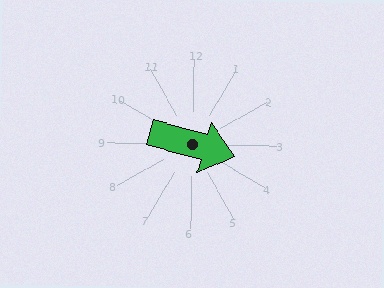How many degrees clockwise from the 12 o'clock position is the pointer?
Approximately 105 degrees.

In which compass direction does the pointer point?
East.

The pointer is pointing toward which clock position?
Roughly 3 o'clock.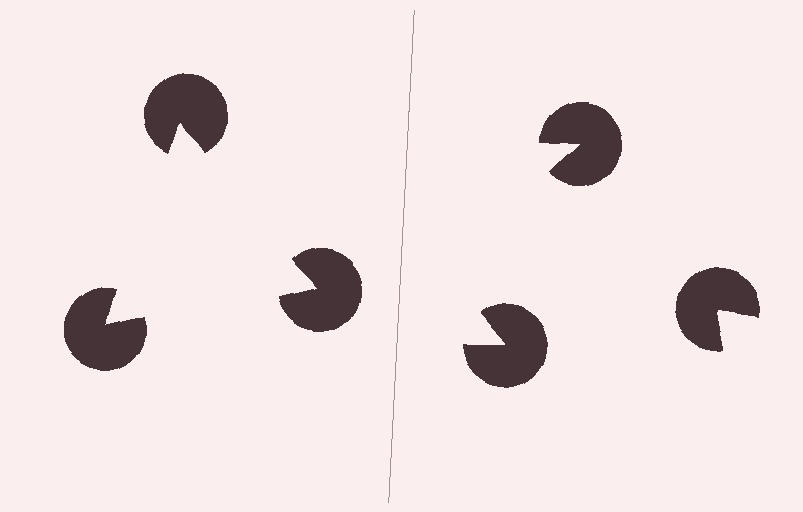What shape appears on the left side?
An illusory triangle.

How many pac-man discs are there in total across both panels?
6 — 3 on each side.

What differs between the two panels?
The pac-man discs are positioned identically on both sides; only the wedge orientations differ. On the left they align to a triangle; on the right they are misaligned.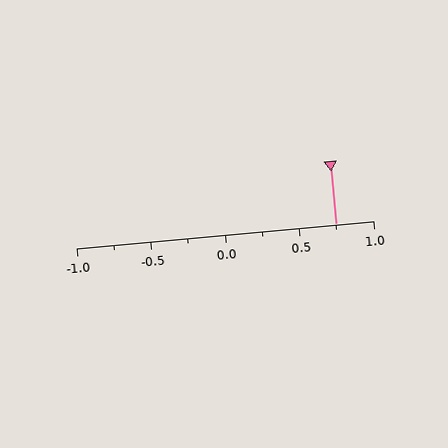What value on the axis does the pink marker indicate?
The marker indicates approximately 0.75.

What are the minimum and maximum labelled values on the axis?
The axis runs from -1.0 to 1.0.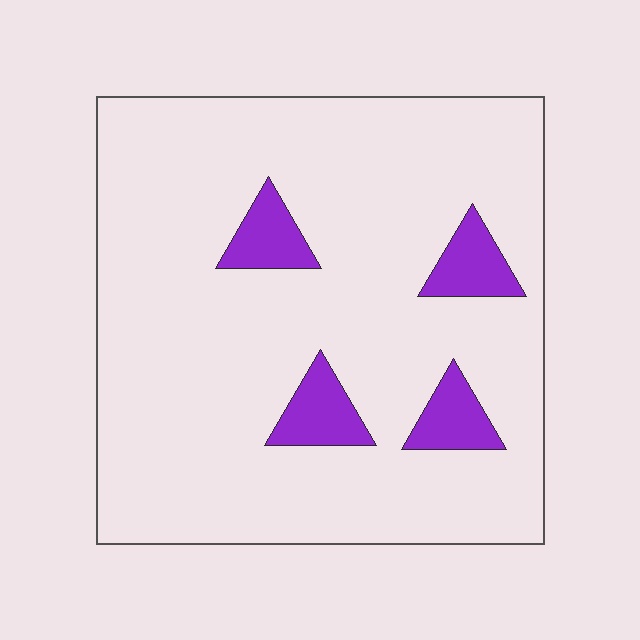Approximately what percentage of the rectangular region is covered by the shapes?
Approximately 10%.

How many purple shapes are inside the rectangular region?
4.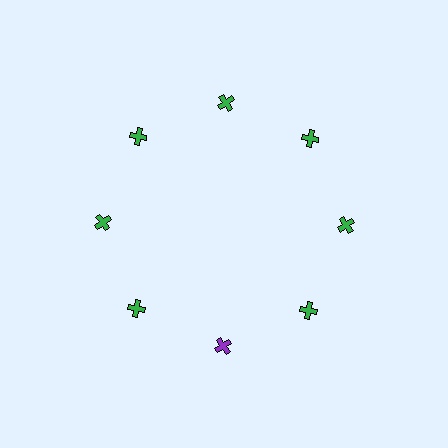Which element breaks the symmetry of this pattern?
The purple cross at roughly the 6 o'clock position breaks the symmetry. All other shapes are green crosses.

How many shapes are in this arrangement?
There are 8 shapes arranged in a ring pattern.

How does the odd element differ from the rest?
It has a different color: purple instead of green.